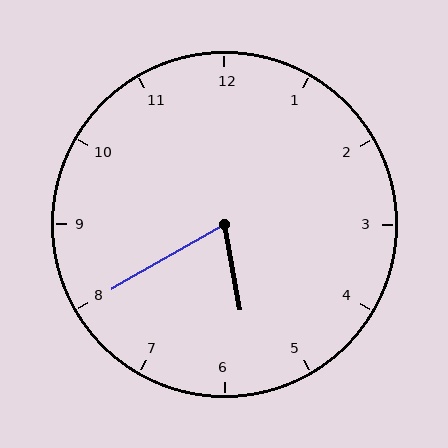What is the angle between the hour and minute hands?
Approximately 70 degrees.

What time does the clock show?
5:40.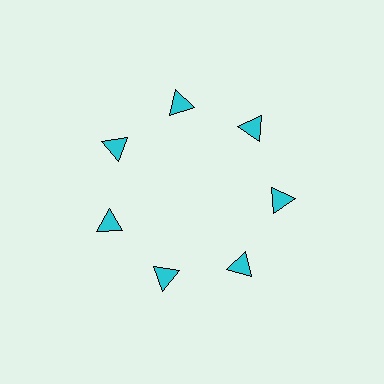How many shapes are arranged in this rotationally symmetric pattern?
There are 7 shapes, arranged in 7 groups of 1.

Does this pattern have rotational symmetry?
Yes, this pattern has 7-fold rotational symmetry. It looks the same after rotating 51 degrees around the center.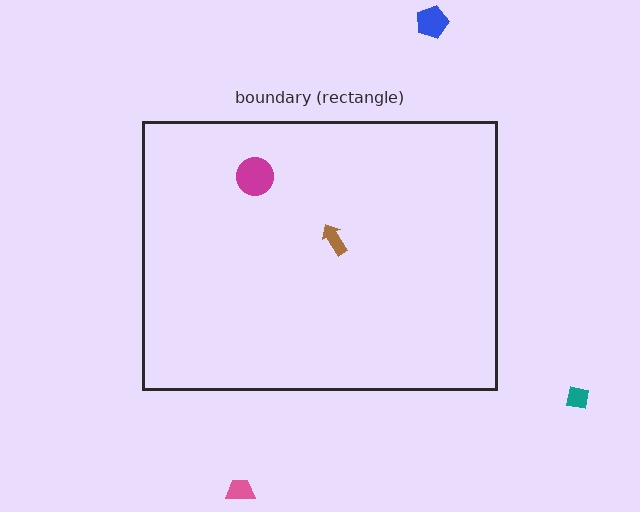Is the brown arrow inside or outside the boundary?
Inside.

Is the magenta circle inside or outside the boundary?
Inside.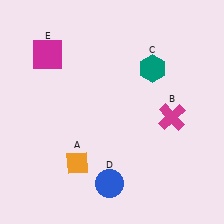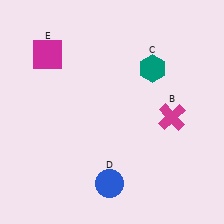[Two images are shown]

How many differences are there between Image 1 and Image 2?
There is 1 difference between the two images.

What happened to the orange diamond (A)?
The orange diamond (A) was removed in Image 2. It was in the bottom-left area of Image 1.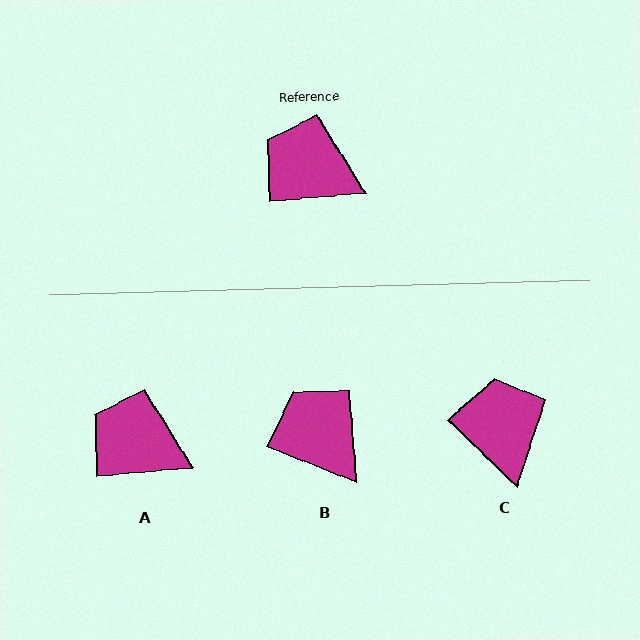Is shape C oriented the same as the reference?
No, it is off by about 50 degrees.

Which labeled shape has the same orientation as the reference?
A.